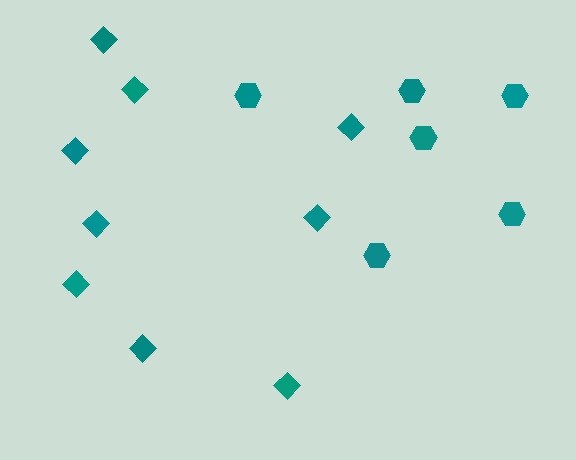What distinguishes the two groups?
There are 2 groups: one group of hexagons (6) and one group of diamonds (9).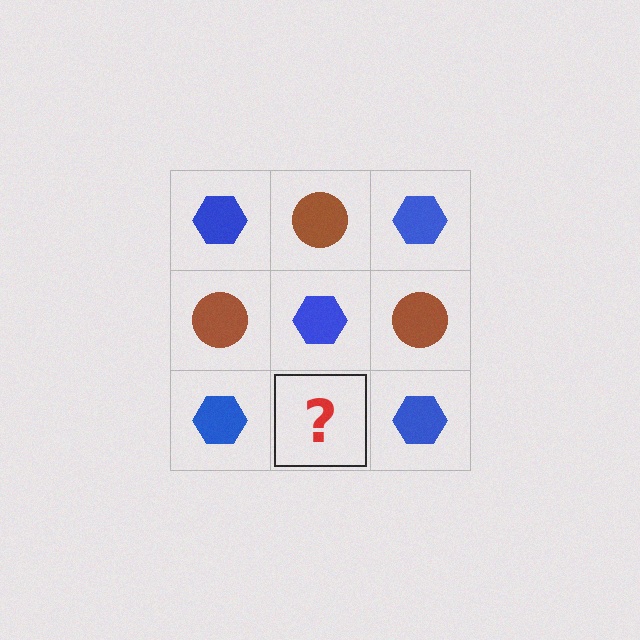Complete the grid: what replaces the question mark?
The question mark should be replaced with a brown circle.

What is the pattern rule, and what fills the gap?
The rule is that it alternates blue hexagon and brown circle in a checkerboard pattern. The gap should be filled with a brown circle.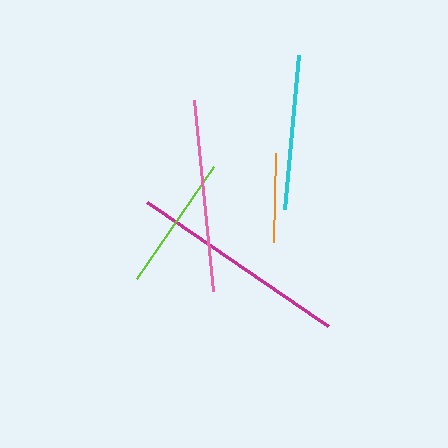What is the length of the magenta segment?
The magenta segment is approximately 219 pixels long.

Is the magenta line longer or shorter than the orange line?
The magenta line is longer than the orange line.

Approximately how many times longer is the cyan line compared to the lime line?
The cyan line is approximately 1.1 times the length of the lime line.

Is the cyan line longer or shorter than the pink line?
The pink line is longer than the cyan line.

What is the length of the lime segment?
The lime segment is approximately 136 pixels long.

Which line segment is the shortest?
The orange line is the shortest at approximately 89 pixels.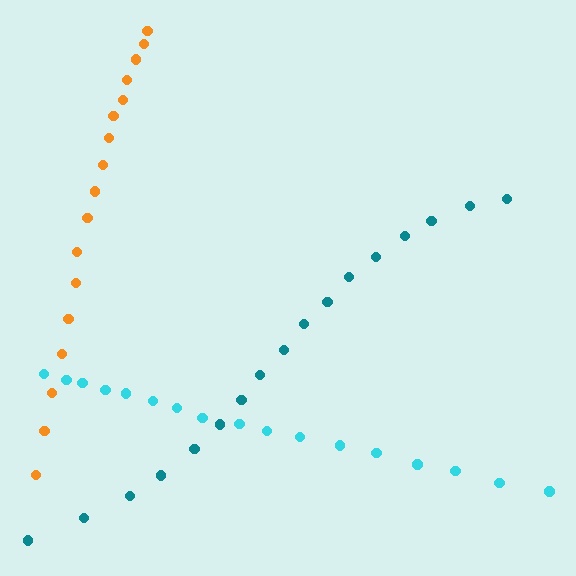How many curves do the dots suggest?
There are 3 distinct paths.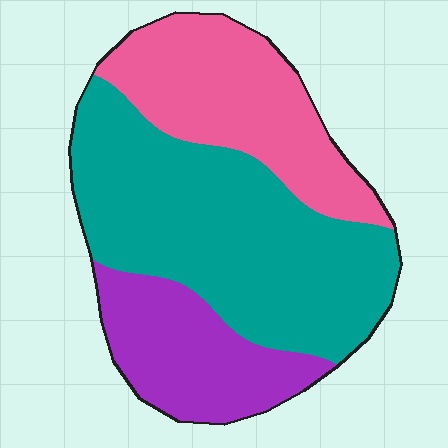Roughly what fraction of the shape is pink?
Pink takes up about one quarter (1/4) of the shape.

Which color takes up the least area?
Purple, at roughly 20%.